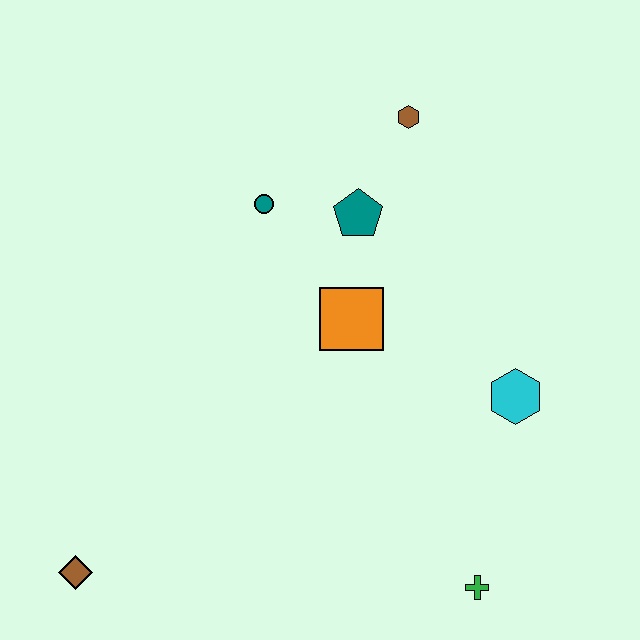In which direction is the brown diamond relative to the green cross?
The brown diamond is to the left of the green cross.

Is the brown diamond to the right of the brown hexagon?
No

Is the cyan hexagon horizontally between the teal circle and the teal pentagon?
No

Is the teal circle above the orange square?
Yes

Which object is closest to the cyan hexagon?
The orange square is closest to the cyan hexagon.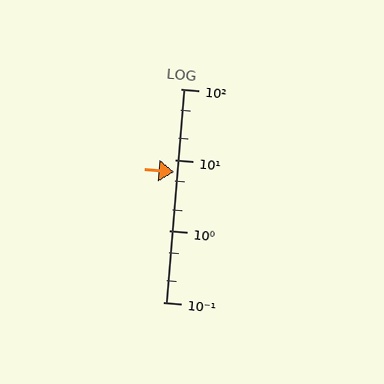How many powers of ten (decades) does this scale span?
The scale spans 3 decades, from 0.1 to 100.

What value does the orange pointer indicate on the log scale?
The pointer indicates approximately 6.8.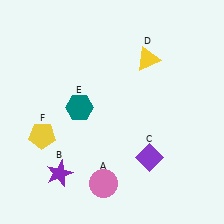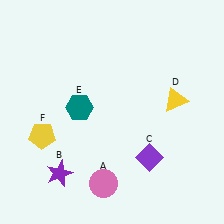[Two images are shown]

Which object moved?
The yellow triangle (D) moved down.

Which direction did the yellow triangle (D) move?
The yellow triangle (D) moved down.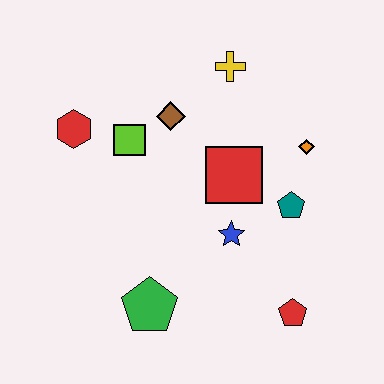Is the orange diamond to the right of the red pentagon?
Yes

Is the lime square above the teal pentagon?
Yes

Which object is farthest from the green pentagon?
The yellow cross is farthest from the green pentagon.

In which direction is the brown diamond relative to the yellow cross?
The brown diamond is to the left of the yellow cross.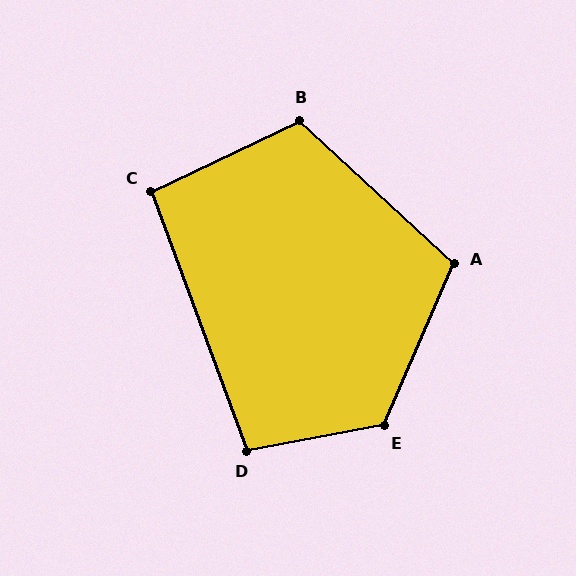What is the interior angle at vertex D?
Approximately 100 degrees (obtuse).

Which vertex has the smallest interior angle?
C, at approximately 95 degrees.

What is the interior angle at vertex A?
Approximately 109 degrees (obtuse).